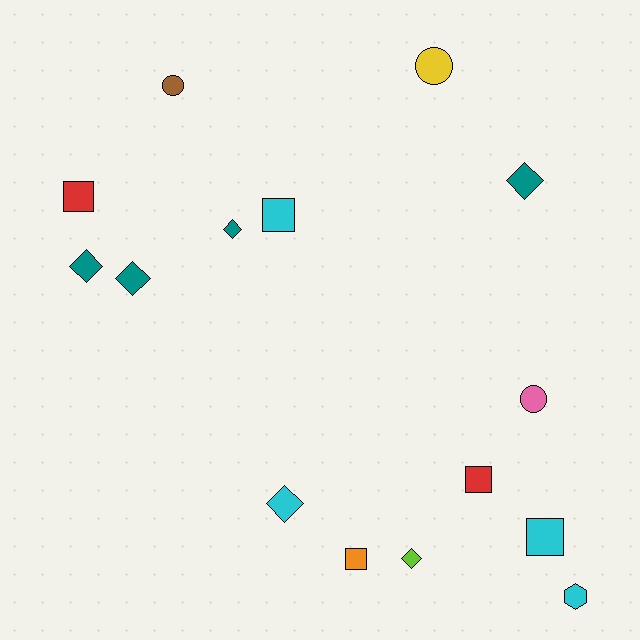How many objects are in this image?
There are 15 objects.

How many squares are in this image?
There are 5 squares.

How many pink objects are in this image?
There is 1 pink object.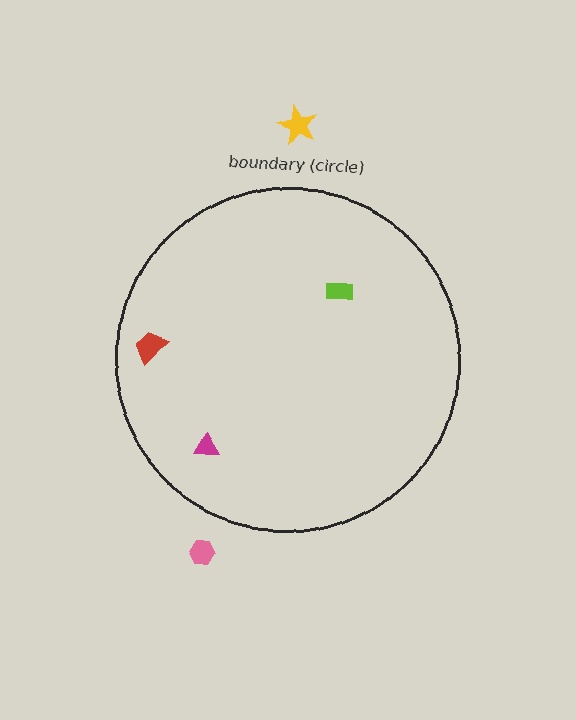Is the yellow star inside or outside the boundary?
Outside.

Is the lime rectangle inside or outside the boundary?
Inside.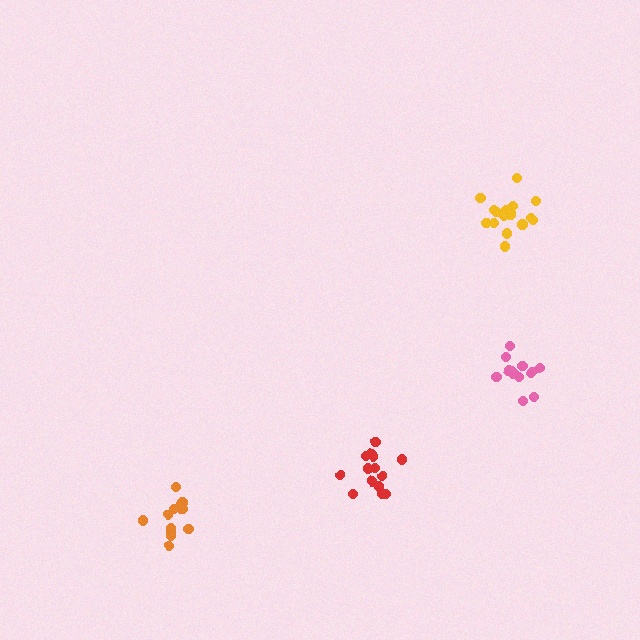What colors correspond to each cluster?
The clusters are colored: red, yellow, pink, orange.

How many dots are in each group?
Group 1: 14 dots, Group 2: 18 dots, Group 3: 13 dots, Group 4: 13 dots (58 total).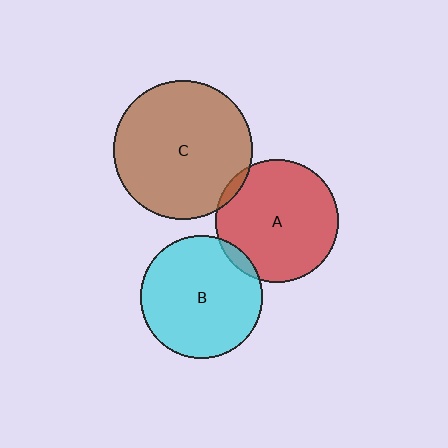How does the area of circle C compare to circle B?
Approximately 1.3 times.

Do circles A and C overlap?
Yes.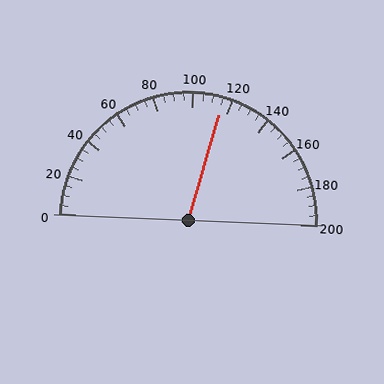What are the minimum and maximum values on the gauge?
The gauge ranges from 0 to 200.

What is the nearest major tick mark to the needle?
The nearest major tick mark is 120.